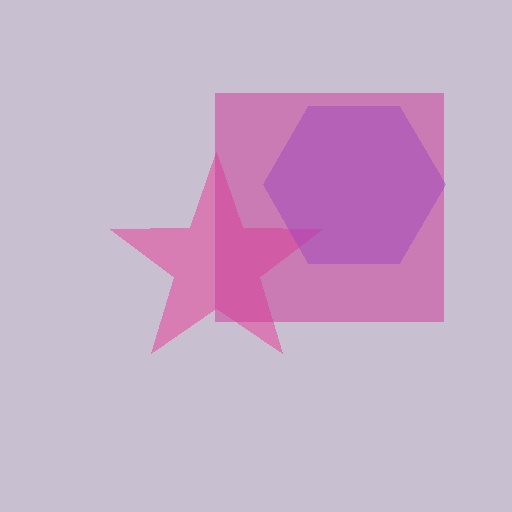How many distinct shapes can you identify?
There are 3 distinct shapes: a pink star, a magenta square, a purple hexagon.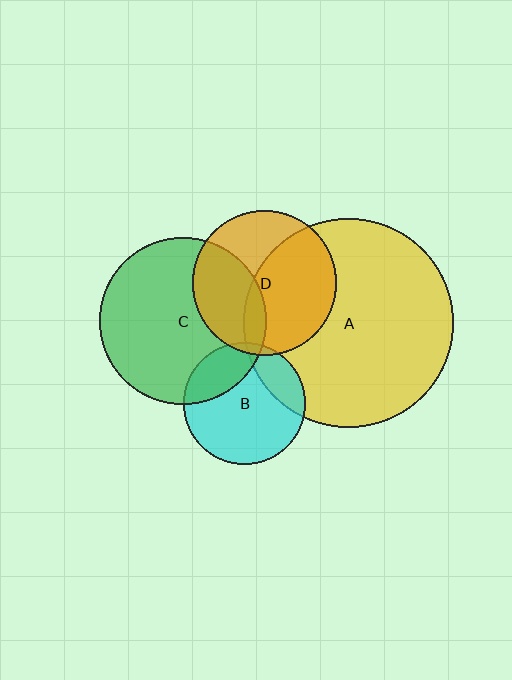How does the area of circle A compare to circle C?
Approximately 1.6 times.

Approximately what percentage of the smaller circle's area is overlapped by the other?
Approximately 35%.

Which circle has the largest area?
Circle A (yellow).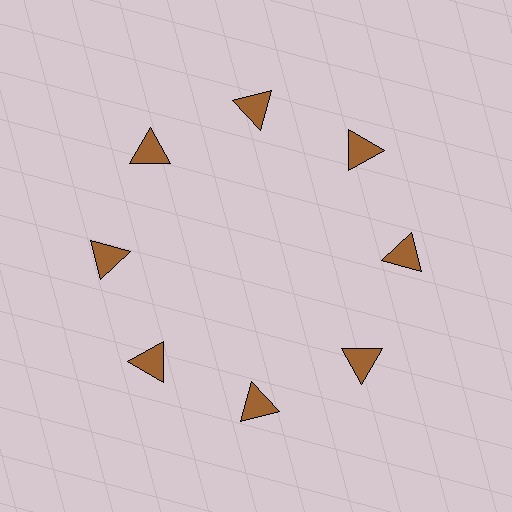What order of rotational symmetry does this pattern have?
This pattern has 8-fold rotational symmetry.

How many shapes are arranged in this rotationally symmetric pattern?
There are 8 shapes, arranged in 8 groups of 1.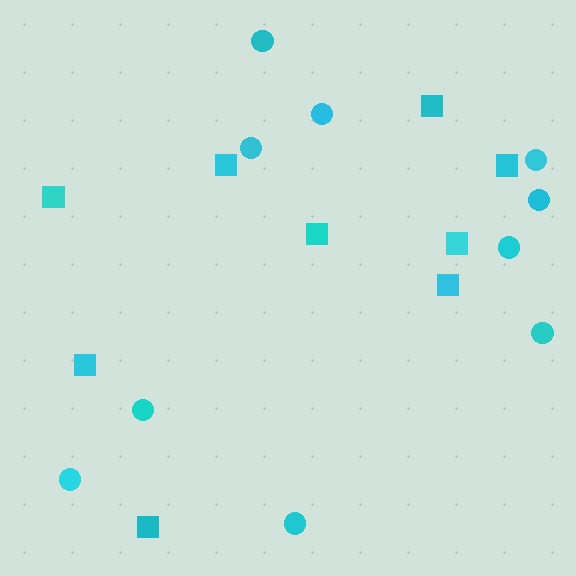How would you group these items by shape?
There are 2 groups: one group of squares (9) and one group of circles (10).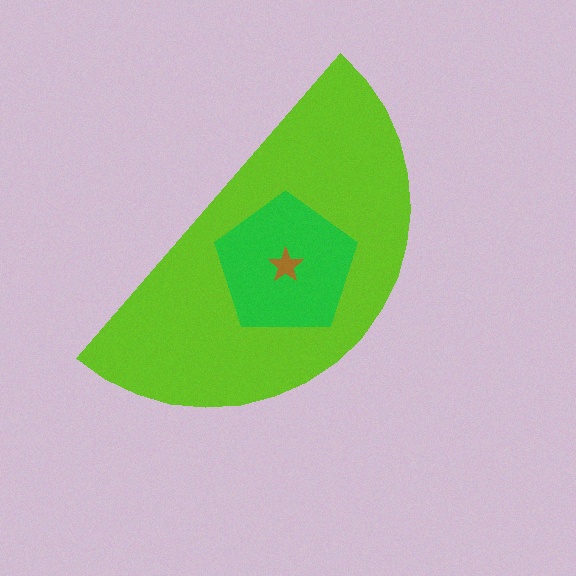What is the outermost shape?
The lime semicircle.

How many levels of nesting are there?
3.